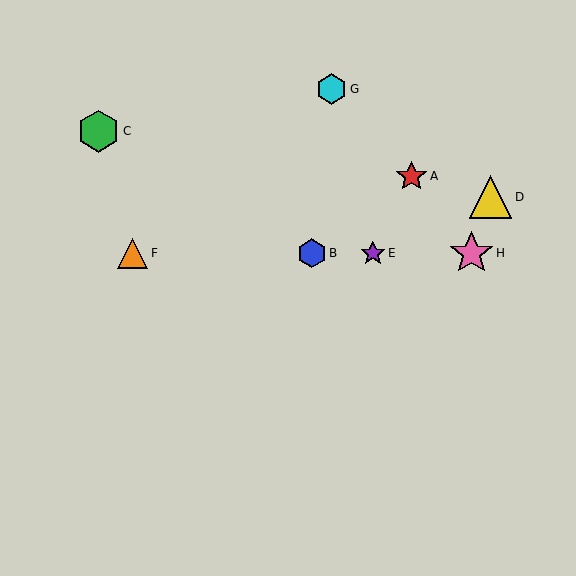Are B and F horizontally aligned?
Yes, both are at y≈253.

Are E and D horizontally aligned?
No, E is at y≈253 and D is at y≈197.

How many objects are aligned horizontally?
4 objects (B, E, F, H) are aligned horizontally.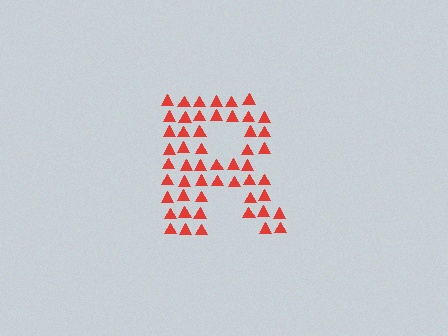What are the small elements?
The small elements are triangles.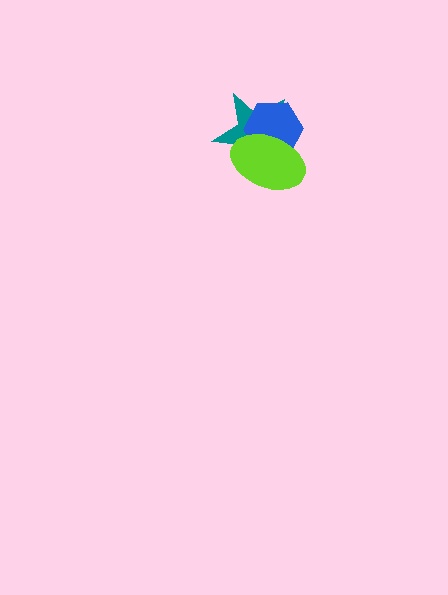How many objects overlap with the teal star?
2 objects overlap with the teal star.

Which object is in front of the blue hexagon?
The lime ellipse is in front of the blue hexagon.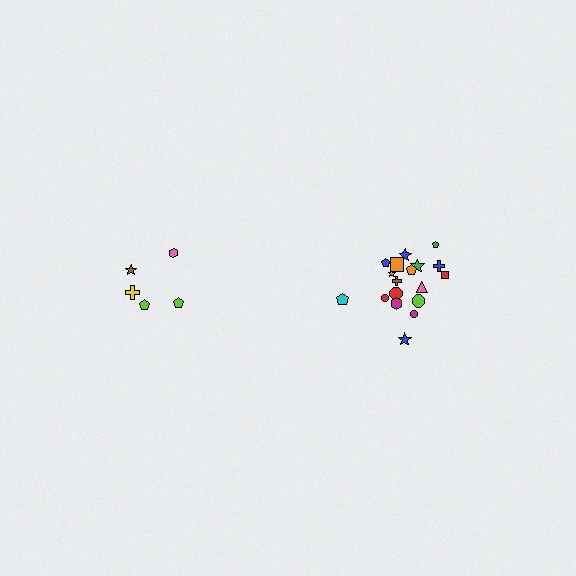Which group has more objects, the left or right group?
The right group.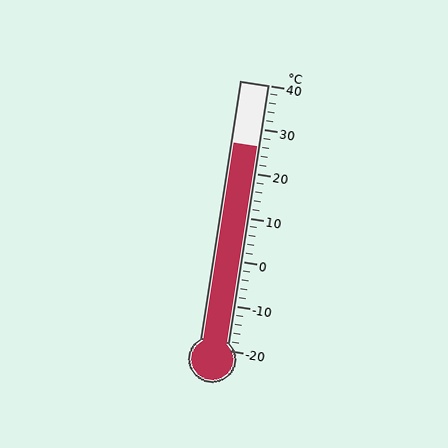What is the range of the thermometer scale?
The thermometer scale ranges from -20°C to 40°C.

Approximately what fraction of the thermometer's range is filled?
The thermometer is filled to approximately 75% of its range.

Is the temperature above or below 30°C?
The temperature is below 30°C.